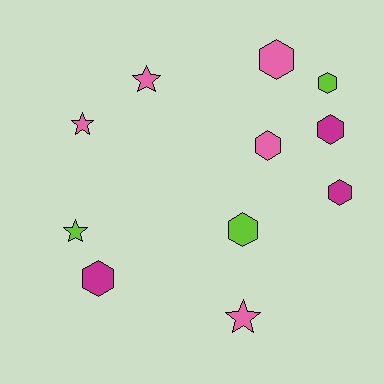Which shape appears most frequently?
Hexagon, with 7 objects.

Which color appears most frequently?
Pink, with 5 objects.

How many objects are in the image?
There are 11 objects.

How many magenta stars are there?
There are no magenta stars.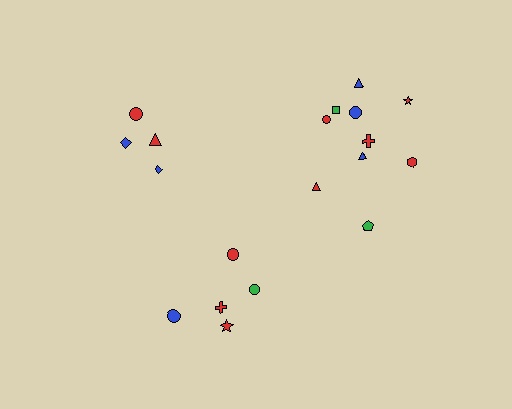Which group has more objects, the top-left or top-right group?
The top-right group.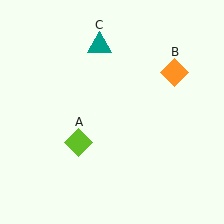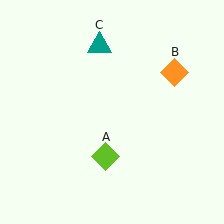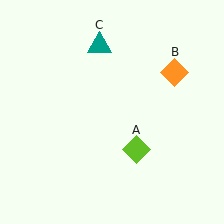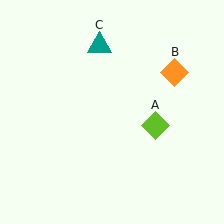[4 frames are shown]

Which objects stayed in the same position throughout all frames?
Orange diamond (object B) and teal triangle (object C) remained stationary.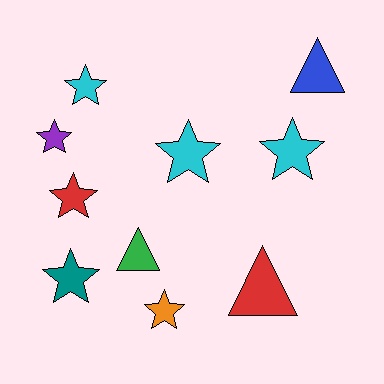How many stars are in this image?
There are 7 stars.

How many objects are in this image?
There are 10 objects.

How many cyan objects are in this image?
There are 3 cyan objects.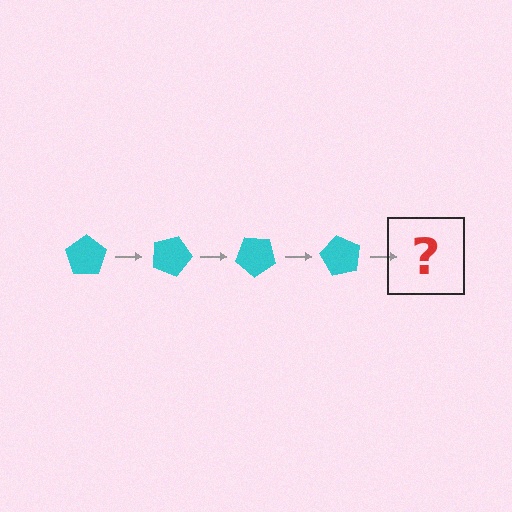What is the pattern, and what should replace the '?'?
The pattern is that the pentagon rotates 20 degrees each step. The '?' should be a cyan pentagon rotated 80 degrees.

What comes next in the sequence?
The next element should be a cyan pentagon rotated 80 degrees.